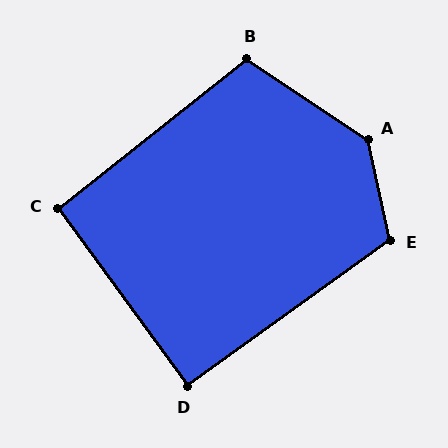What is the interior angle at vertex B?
Approximately 108 degrees (obtuse).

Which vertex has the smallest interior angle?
D, at approximately 90 degrees.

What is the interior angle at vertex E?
Approximately 114 degrees (obtuse).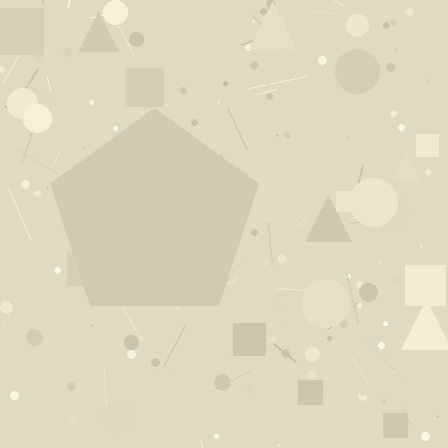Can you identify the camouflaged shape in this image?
The camouflaged shape is a pentagon.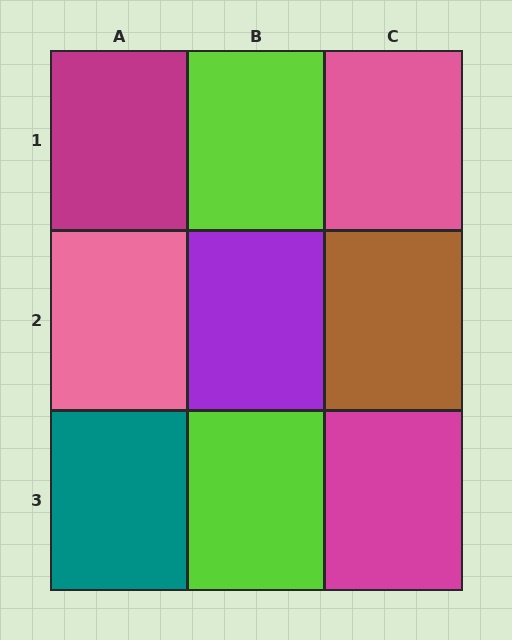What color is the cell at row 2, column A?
Pink.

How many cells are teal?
1 cell is teal.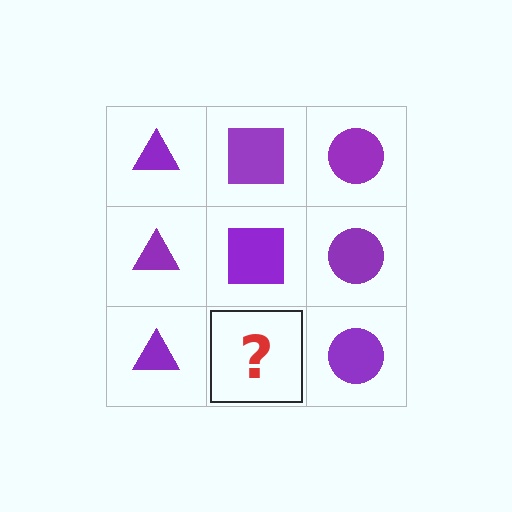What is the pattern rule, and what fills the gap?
The rule is that each column has a consistent shape. The gap should be filled with a purple square.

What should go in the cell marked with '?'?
The missing cell should contain a purple square.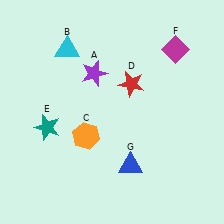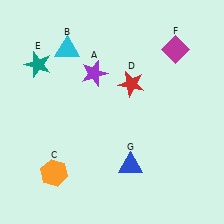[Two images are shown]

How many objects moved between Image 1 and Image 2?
2 objects moved between the two images.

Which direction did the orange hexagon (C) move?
The orange hexagon (C) moved down.